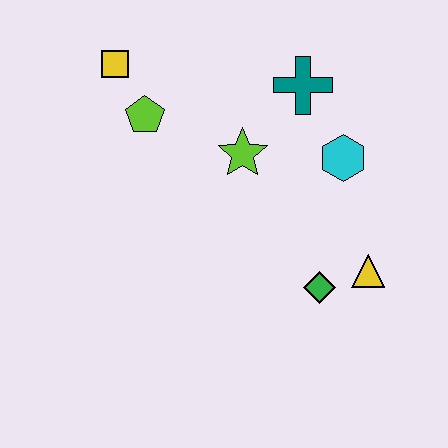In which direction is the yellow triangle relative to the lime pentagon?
The yellow triangle is to the right of the lime pentagon.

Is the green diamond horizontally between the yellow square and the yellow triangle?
Yes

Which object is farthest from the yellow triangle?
The yellow square is farthest from the yellow triangle.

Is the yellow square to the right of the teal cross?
No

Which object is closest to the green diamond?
The yellow triangle is closest to the green diamond.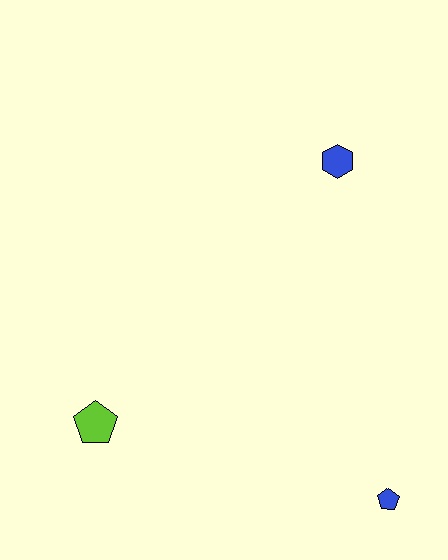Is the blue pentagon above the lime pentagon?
No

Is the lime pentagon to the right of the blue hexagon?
No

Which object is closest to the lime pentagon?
The blue pentagon is closest to the lime pentagon.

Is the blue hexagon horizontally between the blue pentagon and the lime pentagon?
Yes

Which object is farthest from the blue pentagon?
The blue hexagon is farthest from the blue pentagon.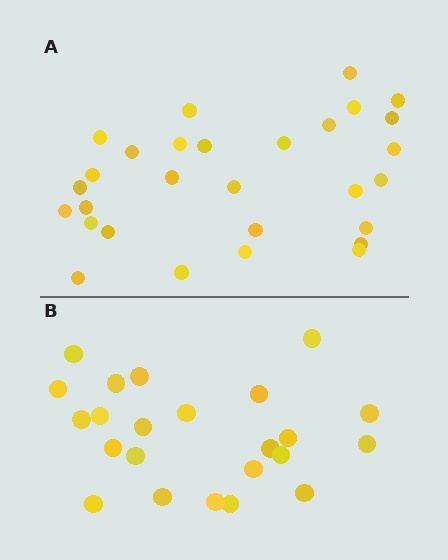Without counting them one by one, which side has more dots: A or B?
Region A (the top region) has more dots.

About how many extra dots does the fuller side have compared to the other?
Region A has about 6 more dots than region B.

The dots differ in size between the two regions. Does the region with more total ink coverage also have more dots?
No. Region B has more total ink coverage because its dots are larger, but region A actually contains more individual dots. Total area can be misleading — the number of items is what matters here.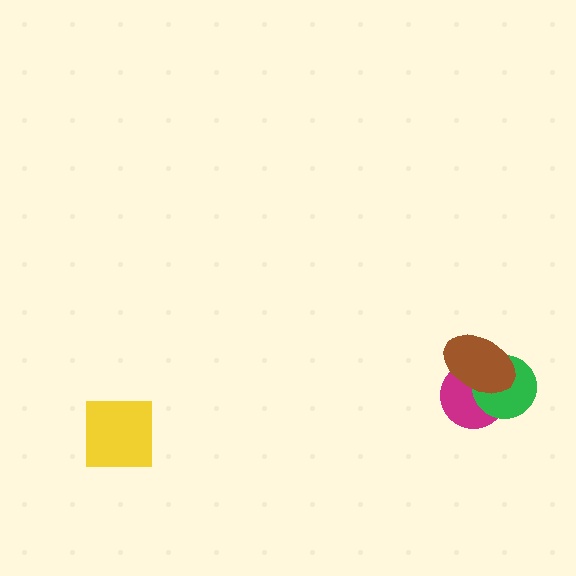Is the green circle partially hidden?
Yes, it is partially covered by another shape.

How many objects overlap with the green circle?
2 objects overlap with the green circle.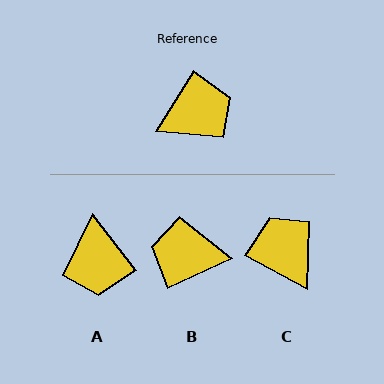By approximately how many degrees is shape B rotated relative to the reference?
Approximately 147 degrees counter-clockwise.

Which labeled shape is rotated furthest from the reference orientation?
B, about 147 degrees away.